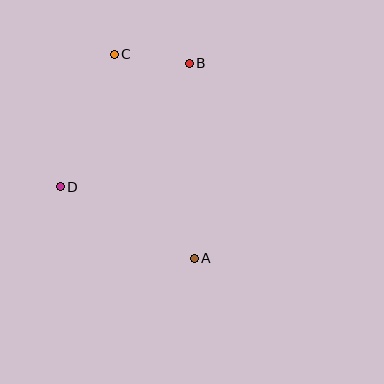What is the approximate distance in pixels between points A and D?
The distance between A and D is approximately 152 pixels.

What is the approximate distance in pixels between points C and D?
The distance between C and D is approximately 143 pixels.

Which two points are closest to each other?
Points B and C are closest to each other.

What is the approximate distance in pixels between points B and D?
The distance between B and D is approximately 179 pixels.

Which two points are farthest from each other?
Points A and C are farthest from each other.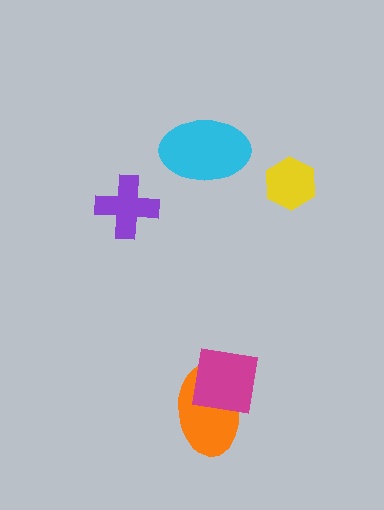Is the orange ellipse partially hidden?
Yes, it is partially covered by another shape.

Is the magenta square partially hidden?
No, no other shape covers it.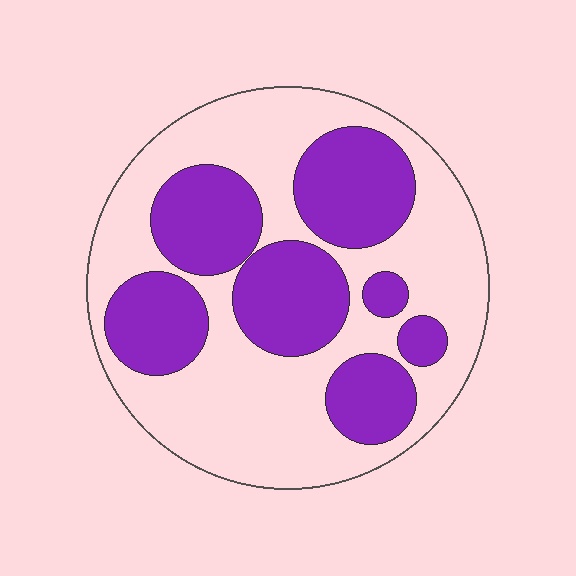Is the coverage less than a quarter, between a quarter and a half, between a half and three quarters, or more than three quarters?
Between a quarter and a half.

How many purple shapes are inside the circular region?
7.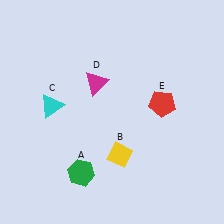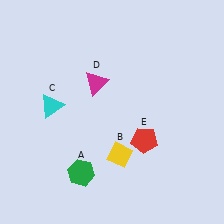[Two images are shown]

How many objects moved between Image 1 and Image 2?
1 object moved between the two images.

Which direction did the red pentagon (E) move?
The red pentagon (E) moved down.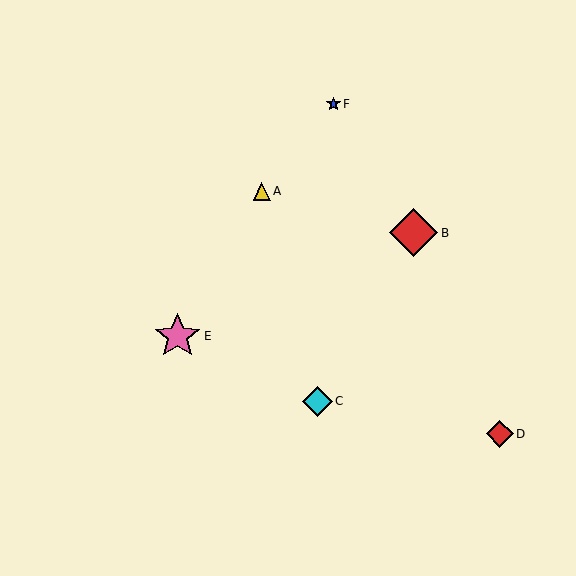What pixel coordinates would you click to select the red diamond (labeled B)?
Click at (414, 233) to select the red diamond B.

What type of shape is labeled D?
Shape D is a red diamond.